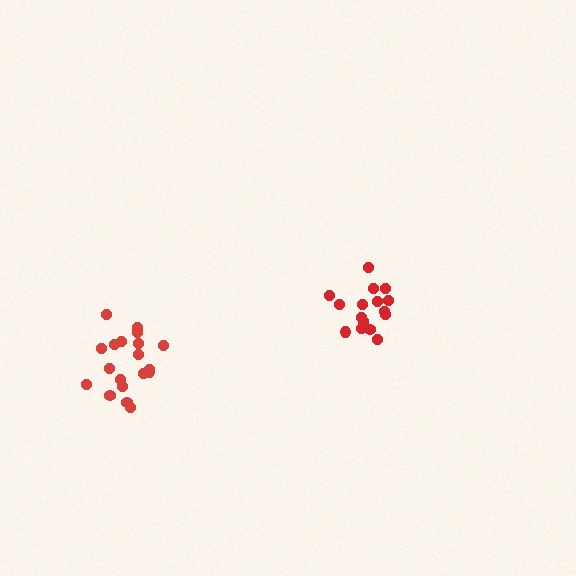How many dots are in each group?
Group 1: 16 dots, Group 2: 19 dots (35 total).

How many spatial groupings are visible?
There are 2 spatial groupings.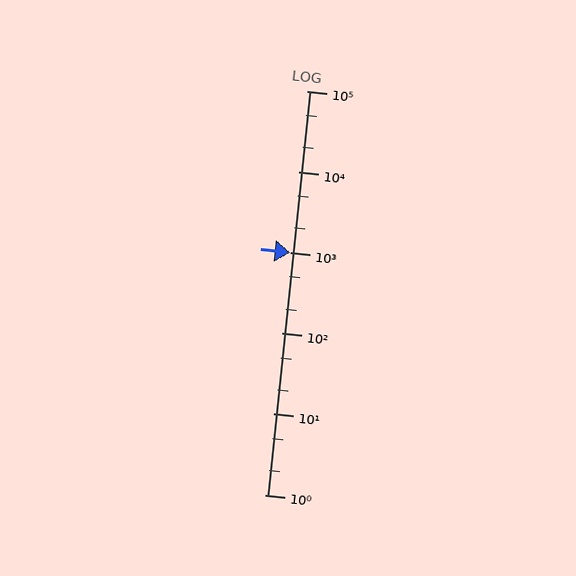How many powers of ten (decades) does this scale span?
The scale spans 5 decades, from 1 to 100000.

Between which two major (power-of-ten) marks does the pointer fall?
The pointer is between 1000 and 10000.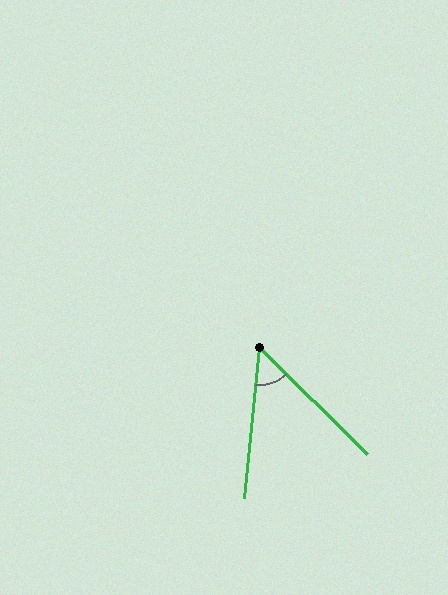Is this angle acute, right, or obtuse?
It is acute.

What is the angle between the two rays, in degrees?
Approximately 51 degrees.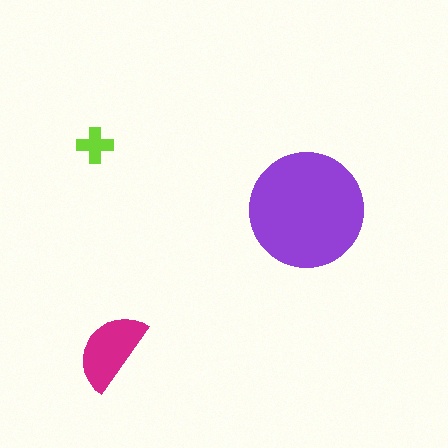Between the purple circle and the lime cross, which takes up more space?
The purple circle.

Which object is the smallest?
The lime cross.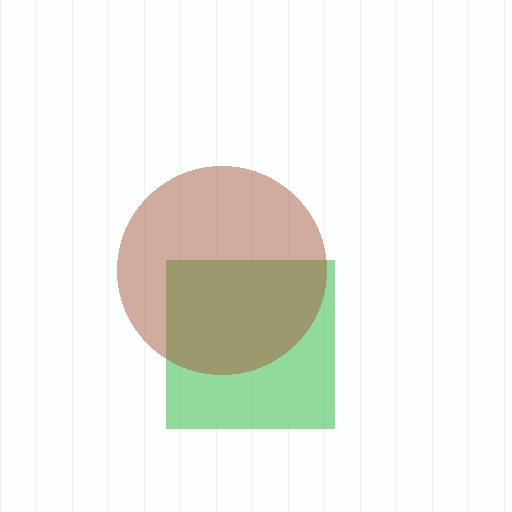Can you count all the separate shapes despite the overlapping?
Yes, there are 2 separate shapes.